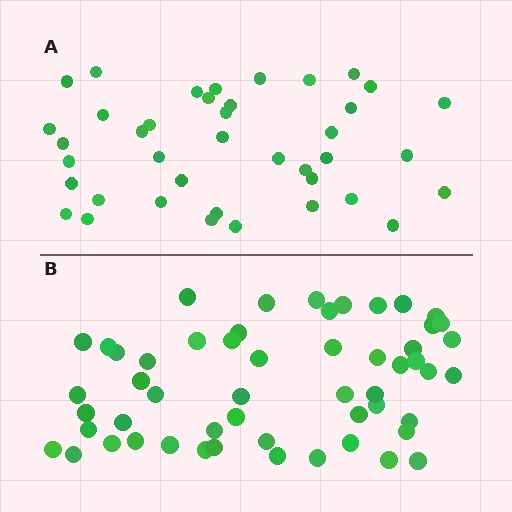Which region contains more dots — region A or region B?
Region B (the bottom region) has more dots.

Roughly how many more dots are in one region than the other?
Region B has approximately 15 more dots than region A.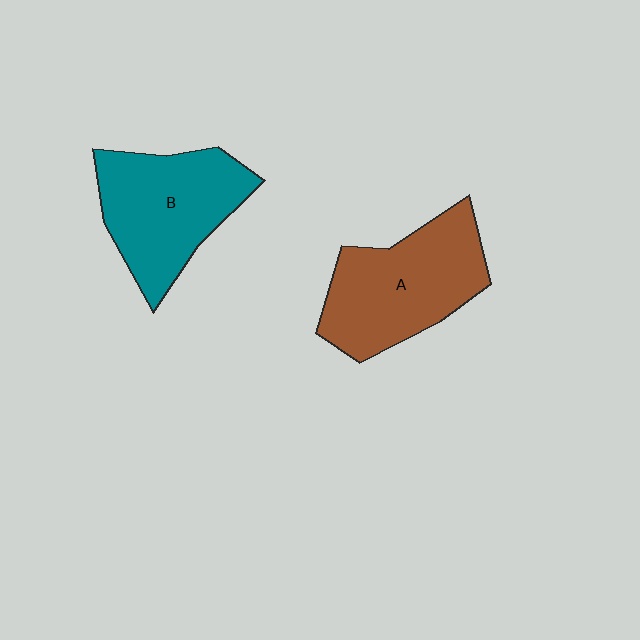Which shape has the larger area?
Shape A (brown).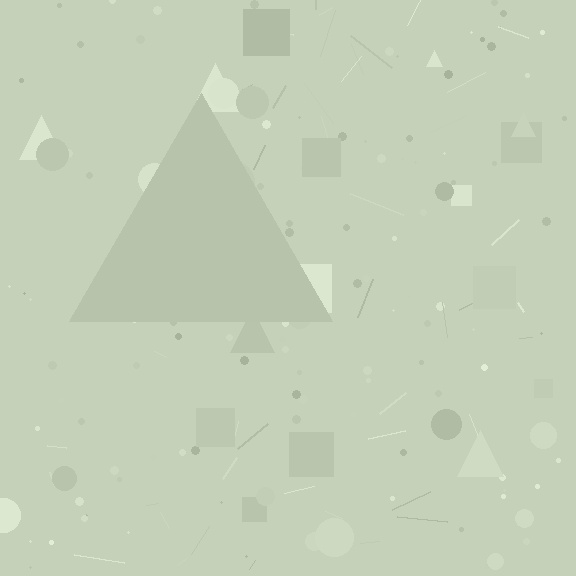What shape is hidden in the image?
A triangle is hidden in the image.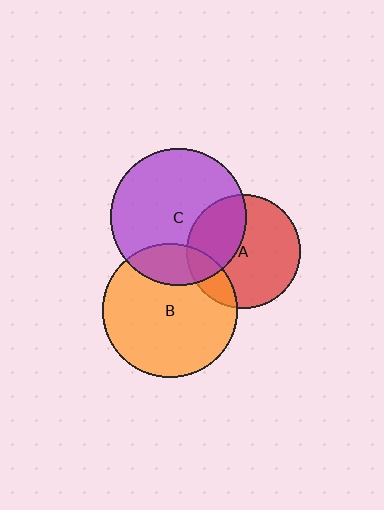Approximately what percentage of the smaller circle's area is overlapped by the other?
Approximately 35%.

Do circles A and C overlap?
Yes.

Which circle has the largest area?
Circle C (purple).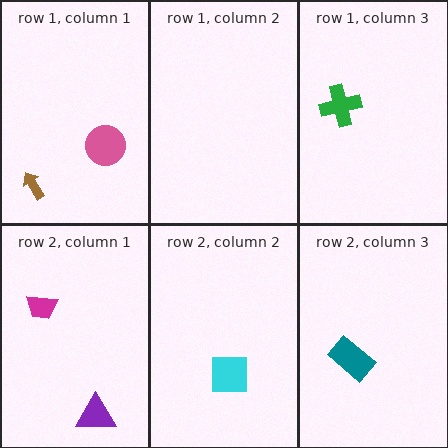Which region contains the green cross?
The row 1, column 3 region.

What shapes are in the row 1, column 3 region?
The green cross.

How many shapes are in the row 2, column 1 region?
2.